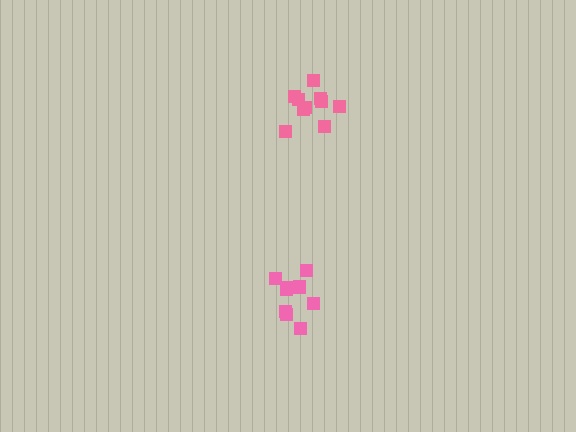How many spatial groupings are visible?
There are 2 spatial groupings.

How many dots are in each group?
Group 1: 10 dots, Group 2: 10 dots (20 total).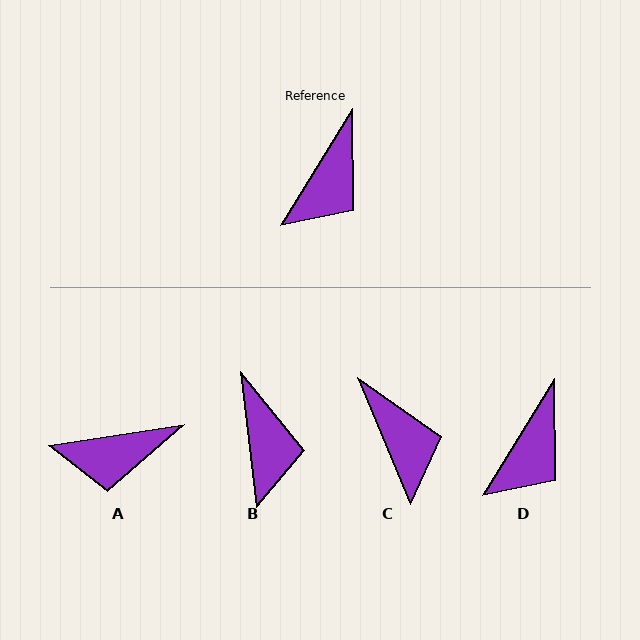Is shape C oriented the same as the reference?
No, it is off by about 54 degrees.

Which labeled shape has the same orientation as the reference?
D.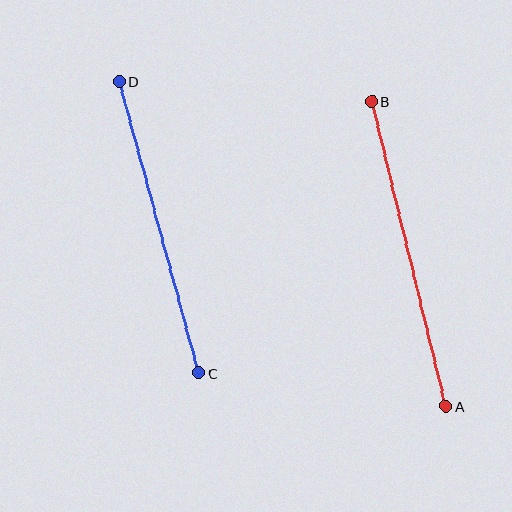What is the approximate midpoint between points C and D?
The midpoint is at approximately (159, 227) pixels.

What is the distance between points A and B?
The distance is approximately 313 pixels.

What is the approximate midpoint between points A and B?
The midpoint is at approximately (409, 254) pixels.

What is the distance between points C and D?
The distance is approximately 302 pixels.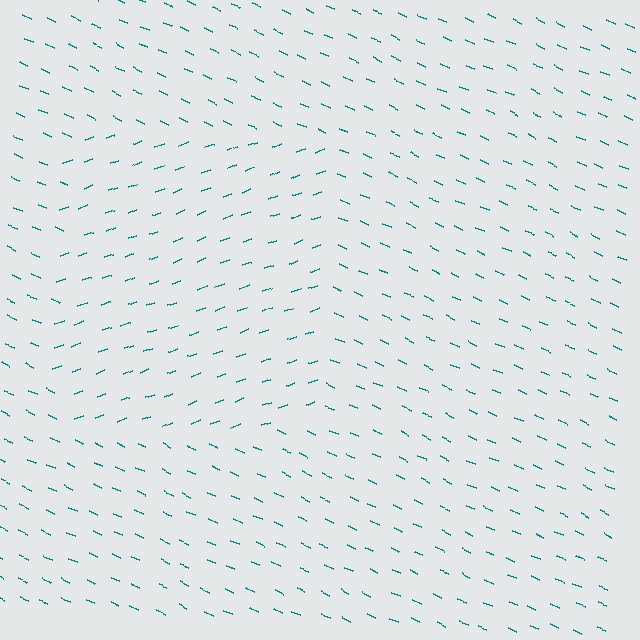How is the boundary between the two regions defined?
The boundary is defined purely by a change in line orientation (approximately 45 degrees difference). All lines are the same color and thickness.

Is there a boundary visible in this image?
Yes, there is a texture boundary formed by a change in line orientation.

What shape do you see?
I see a rectangle.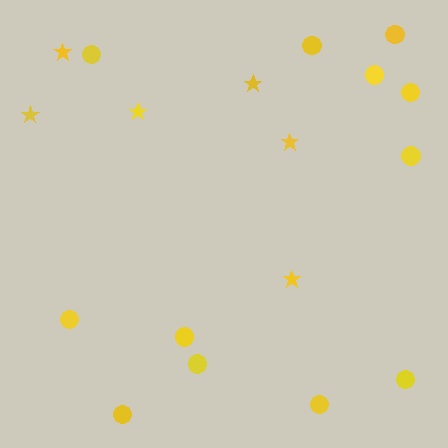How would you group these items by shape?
There are 2 groups: one group of circles (12) and one group of stars (6).